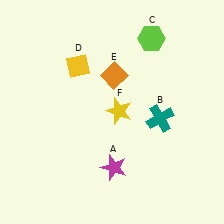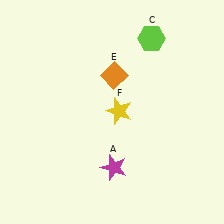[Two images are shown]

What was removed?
The teal cross (B), the yellow diamond (D) were removed in Image 2.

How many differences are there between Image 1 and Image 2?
There are 2 differences between the two images.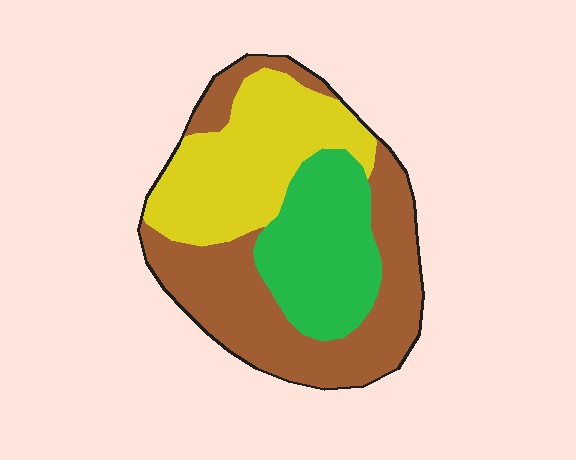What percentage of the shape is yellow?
Yellow covers 31% of the shape.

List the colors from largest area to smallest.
From largest to smallest: brown, yellow, green.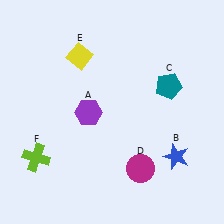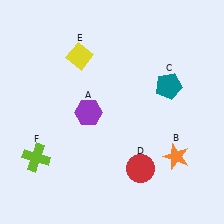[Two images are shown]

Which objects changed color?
B changed from blue to orange. D changed from magenta to red.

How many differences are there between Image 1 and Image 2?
There are 2 differences between the two images.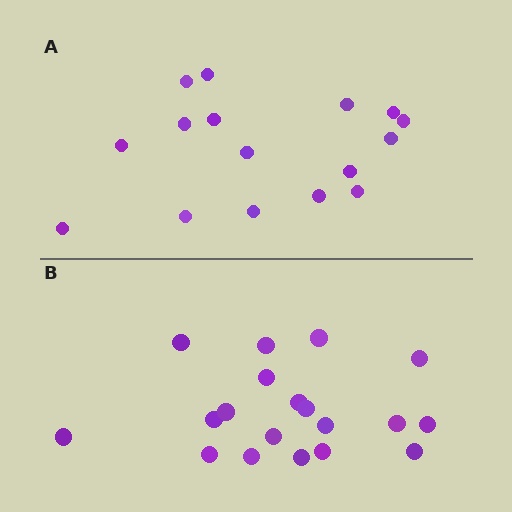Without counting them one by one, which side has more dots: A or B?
Region B (the bottom region) has more dots.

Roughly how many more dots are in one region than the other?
Region B has just a few more — roughly 2 or 3 more dots than region A.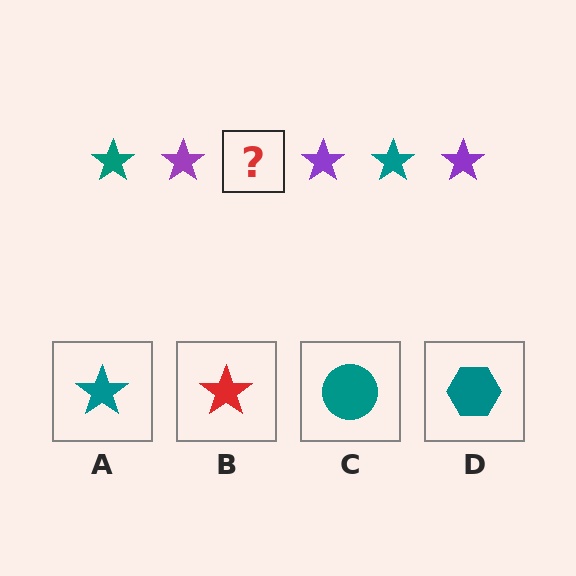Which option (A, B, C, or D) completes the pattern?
A.